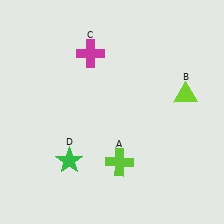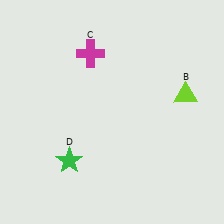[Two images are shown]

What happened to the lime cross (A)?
The lime cross (A) was removed in Image 2. It was in the bottom-right area of Image 1.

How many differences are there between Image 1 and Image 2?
There is 1 difference between the two images.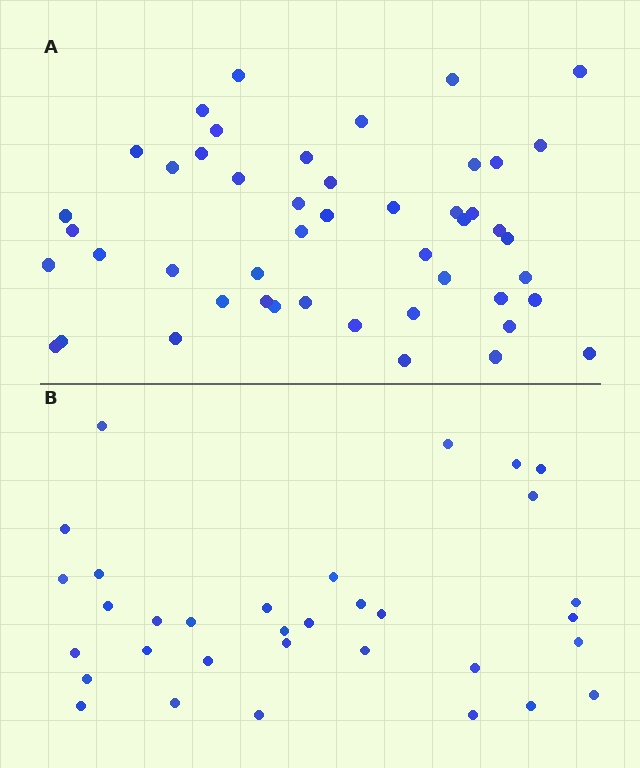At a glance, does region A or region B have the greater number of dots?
Region A (the top region) has more dots.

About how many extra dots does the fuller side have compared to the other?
Region A has approximately 15 more dots than region B.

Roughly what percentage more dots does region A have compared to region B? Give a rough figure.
About 45% more.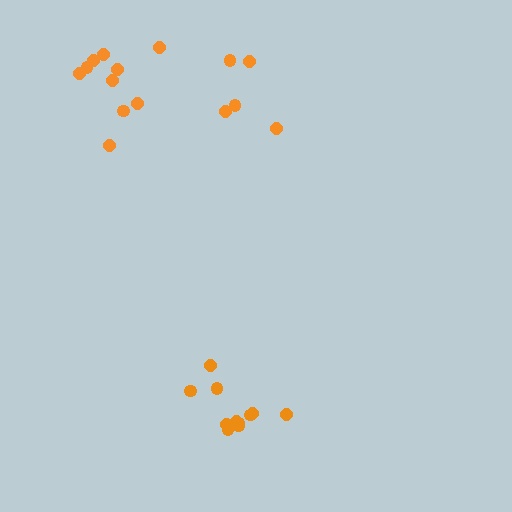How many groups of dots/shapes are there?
There are 3 groups.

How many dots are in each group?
Group 1: 11 dots, Group 2: 5 dots, Group 3: 10 dots (26 total).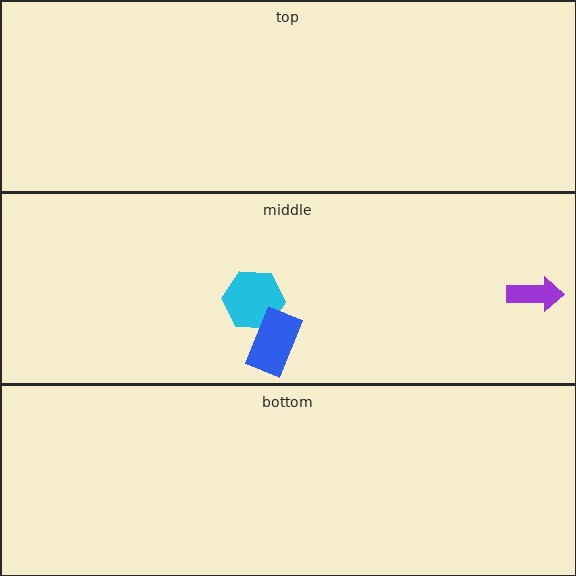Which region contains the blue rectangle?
The middle region.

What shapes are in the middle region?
The cyan hexagon, the purple arrow, the blue rectangle.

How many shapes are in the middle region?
3.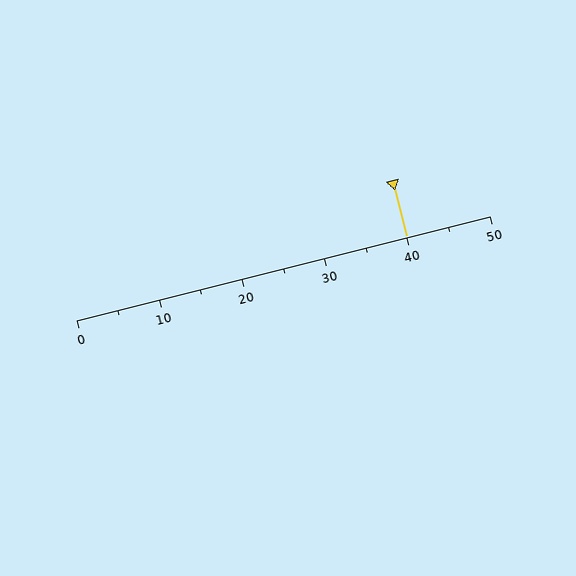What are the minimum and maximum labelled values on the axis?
The axis runs from 0 to 50.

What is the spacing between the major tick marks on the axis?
The major ticks are spaced 10 apart.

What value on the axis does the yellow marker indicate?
The marker indicates approximately 40.